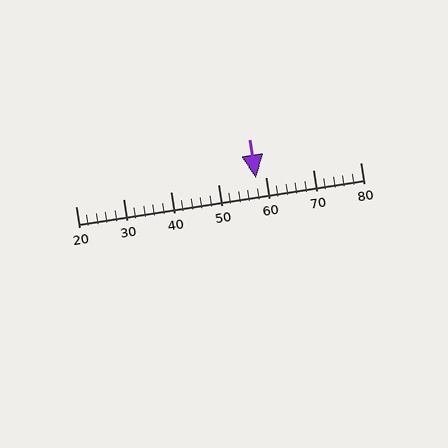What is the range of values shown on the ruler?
The ruler shows values from 20 to 80.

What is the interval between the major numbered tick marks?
The major tick marks are spaced 10 units apart.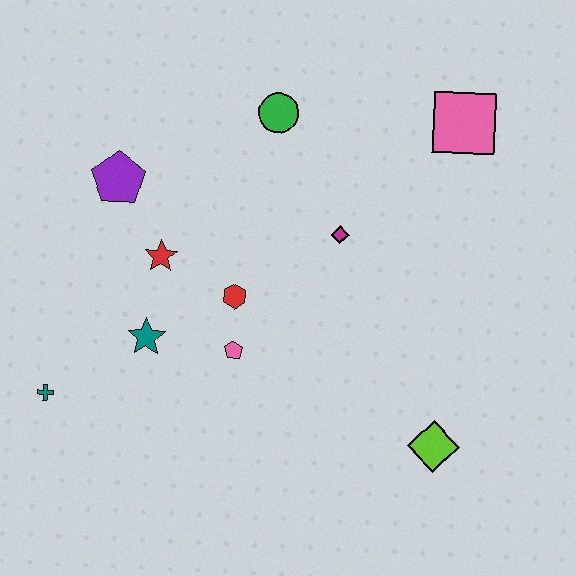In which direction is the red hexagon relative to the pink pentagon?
The red hexagon is above the pink pentagon.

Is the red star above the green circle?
No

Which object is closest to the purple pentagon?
The red star is closest to the purple pentagon.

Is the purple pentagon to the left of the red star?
Yes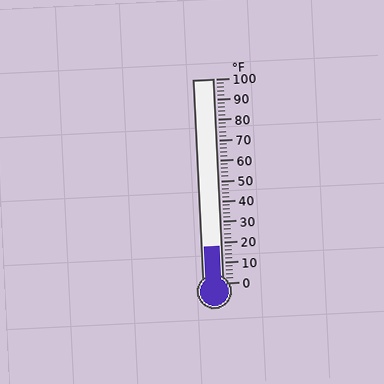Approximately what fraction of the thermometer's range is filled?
The thermometer is filled to approximately 20% of its range.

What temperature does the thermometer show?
The thermometer shows approximately 18°F.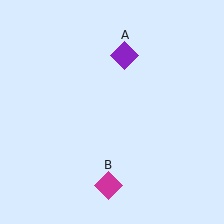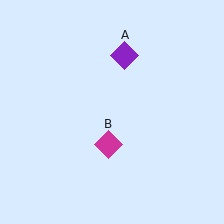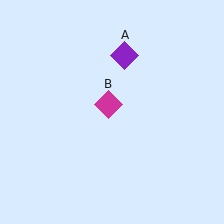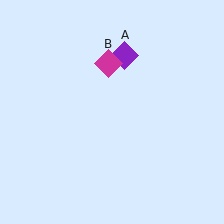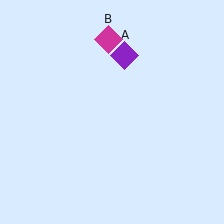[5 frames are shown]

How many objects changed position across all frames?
1 object changed position: magenta diamond (object B).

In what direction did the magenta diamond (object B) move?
The magenta diamond (object B) moved up.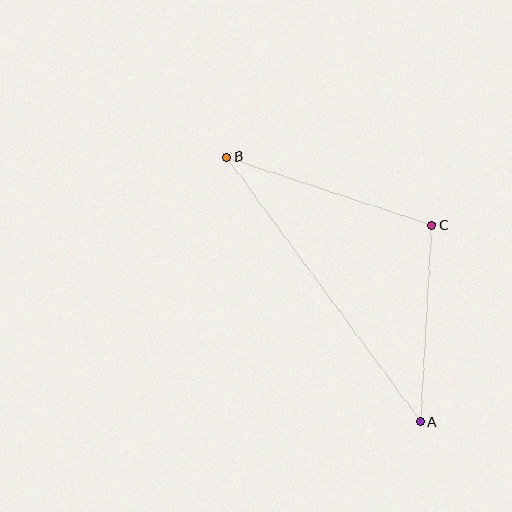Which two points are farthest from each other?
Points A and B are farthest from each other.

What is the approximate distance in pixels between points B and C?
The distance between B and C is approximately 217 pixels.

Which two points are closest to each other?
Points A and C are closest to each other.